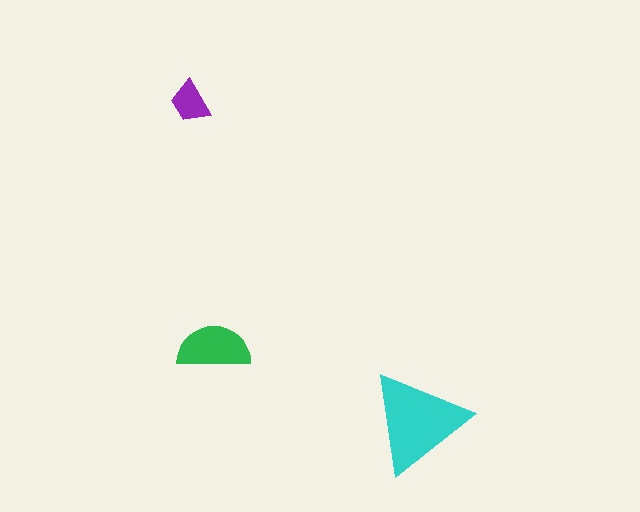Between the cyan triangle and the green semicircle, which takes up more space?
The cyan triangle.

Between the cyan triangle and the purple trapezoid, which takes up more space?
The cyan triangle.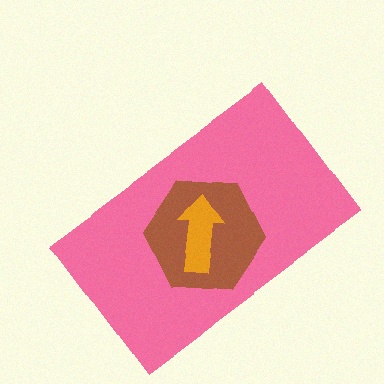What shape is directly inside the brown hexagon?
The orange arrow.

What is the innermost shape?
The orange arrow.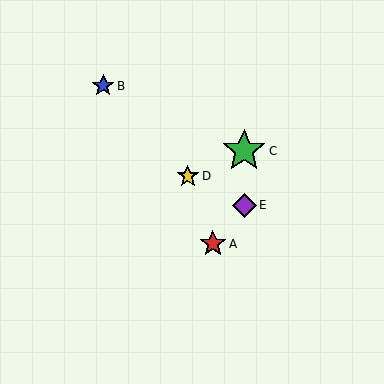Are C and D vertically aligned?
No, C is at x≈244 and D is at x≈188.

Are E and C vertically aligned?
Yes, both are at x≈244.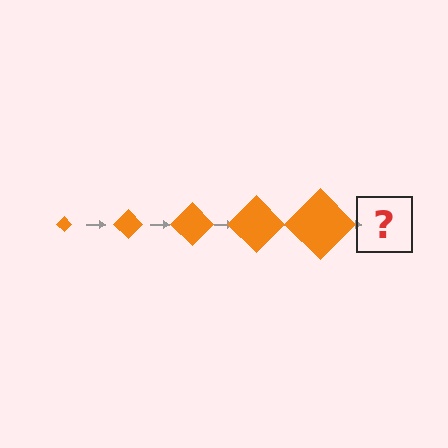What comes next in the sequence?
The next element should be an orange diamond, larger than the previous one.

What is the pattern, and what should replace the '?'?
The pattern is that the diamond gets progressively larger each step. The '?' should be an orange diamond, larger than the previous one.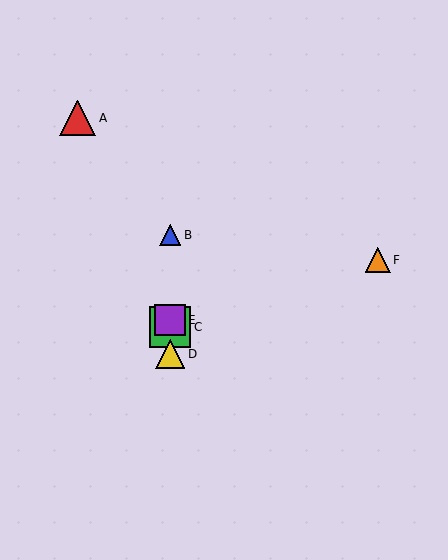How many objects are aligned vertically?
4 objects (B, C, D, E) are aligned vertically.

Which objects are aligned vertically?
Objects B, C, D, E are aligned vertically.